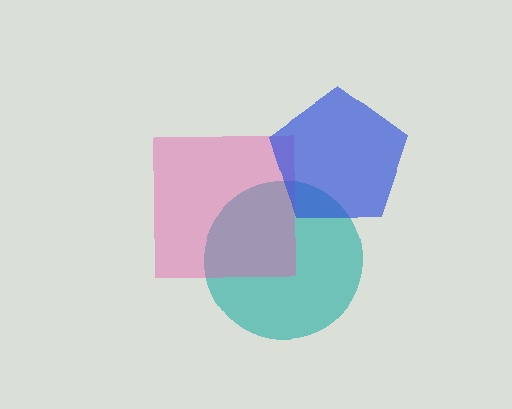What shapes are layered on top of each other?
The layered shapes are: a teal circle, a pink square, a blue pentagon.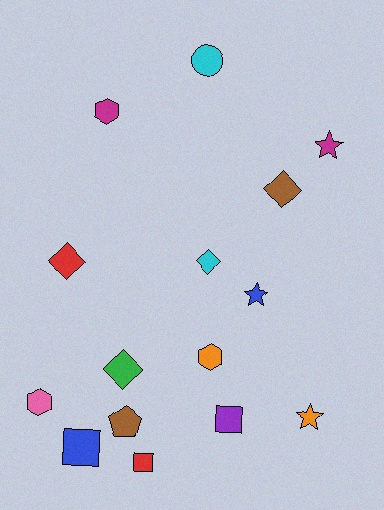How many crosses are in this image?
There are no crosses.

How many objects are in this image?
There are 15 objects.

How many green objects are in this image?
There is 1 green object.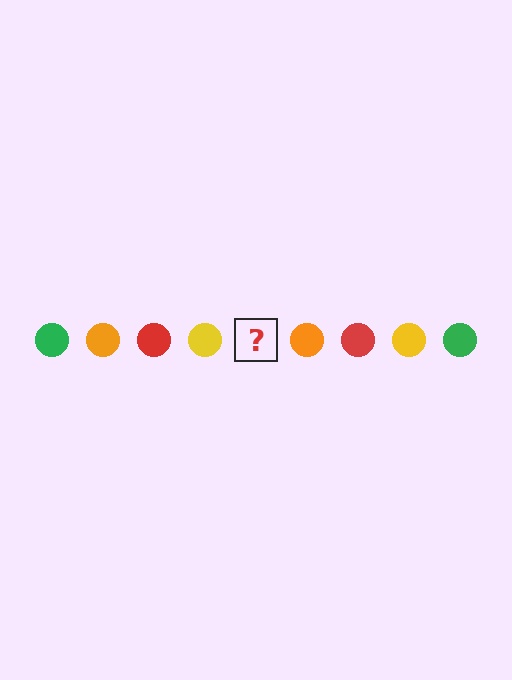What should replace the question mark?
The question mark should be replaced with a green circle.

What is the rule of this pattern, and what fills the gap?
The rule is that the pattern cycles through green, orange, red, yellow circles. The gap should be filled with a green circle.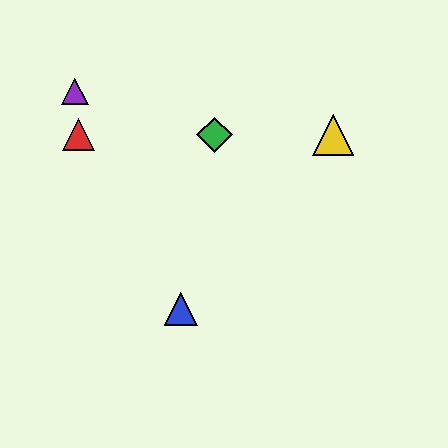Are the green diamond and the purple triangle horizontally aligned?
No, the green diamond is at y≈135 and the purple triangle is at y≈91.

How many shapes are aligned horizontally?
3 shapes (the red triangle, the green diamond, the yellow triangle) are aligned horizontally.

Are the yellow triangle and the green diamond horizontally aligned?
Yes, both are at y≈135.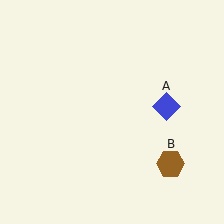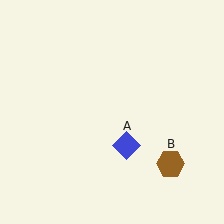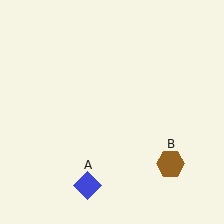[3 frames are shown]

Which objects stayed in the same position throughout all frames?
Brown hexagon (object B) remained stationary.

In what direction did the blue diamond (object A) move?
The blue diamond (object A) moved down and to the left.